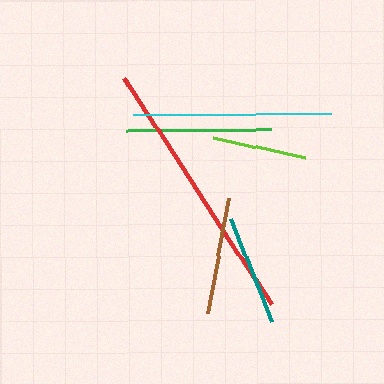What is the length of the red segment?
The red segment is approximately 271 pixels long.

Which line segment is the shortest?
The lime line is the shortest at approximately 95 pixels.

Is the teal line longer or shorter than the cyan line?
The cyan line is longer than the teal line.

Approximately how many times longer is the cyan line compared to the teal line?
The cyan line is approximately 1.8 times the length of the teal line.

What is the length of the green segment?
The green segment is approximately 146 pixels long.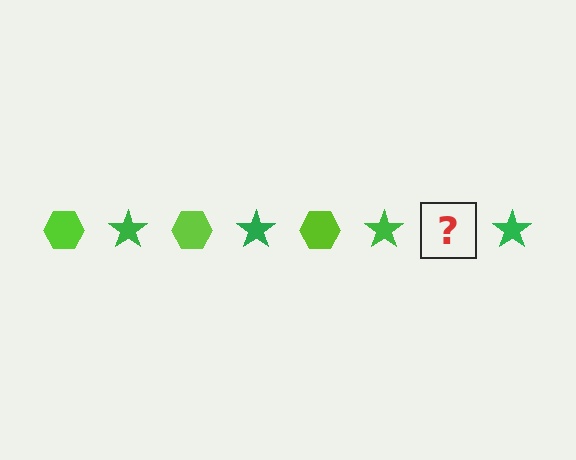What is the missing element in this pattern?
The missing element is a lime hexagon.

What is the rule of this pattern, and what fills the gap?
The rule is that the pattern alternates between lime hexagon and green star. The gap should be filled with a lime hexagon.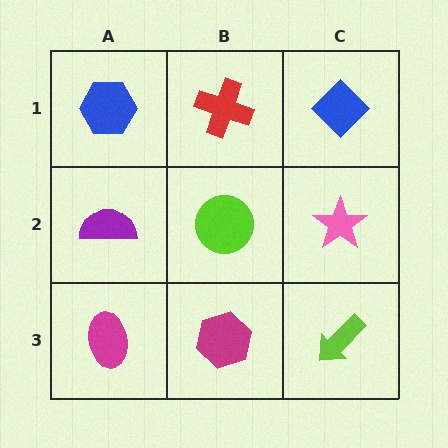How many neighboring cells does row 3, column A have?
2.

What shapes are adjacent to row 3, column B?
A lime circle (row 2, column B), a magenta ellipse (row 3, column A), a lime arrow (row 3, column C).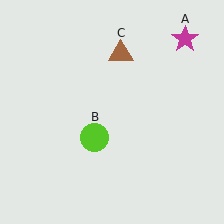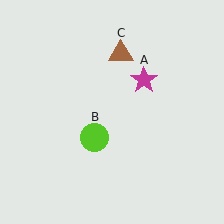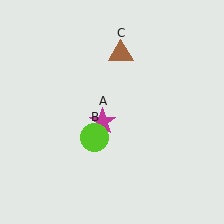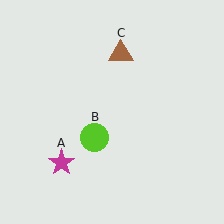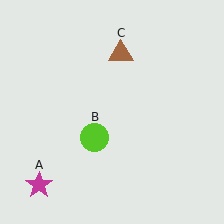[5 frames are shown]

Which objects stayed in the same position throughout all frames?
Lime circle (object B) and brown triangle (object C) remained stationary.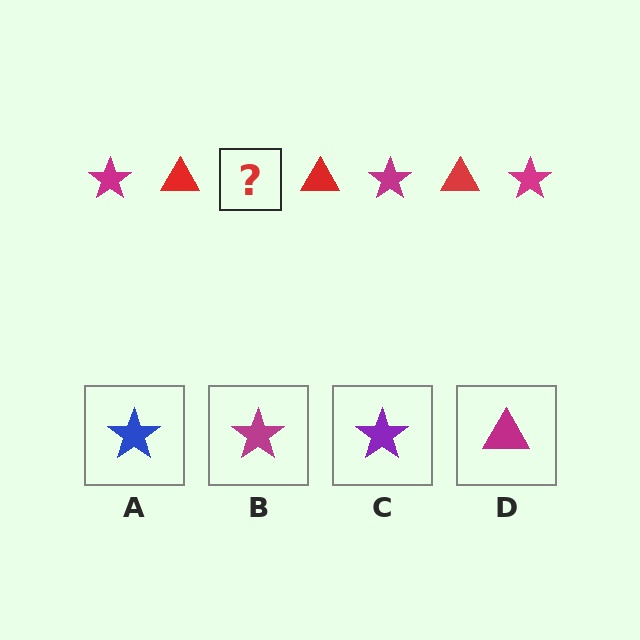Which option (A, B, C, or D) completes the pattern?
B.